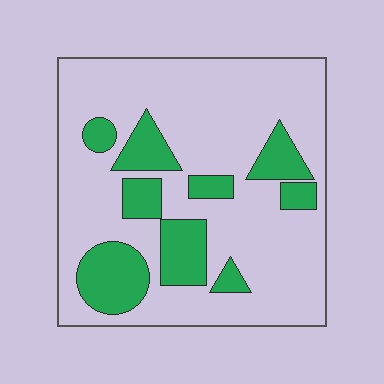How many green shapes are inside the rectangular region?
9.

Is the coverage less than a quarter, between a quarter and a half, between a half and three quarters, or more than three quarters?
Less than a quarter.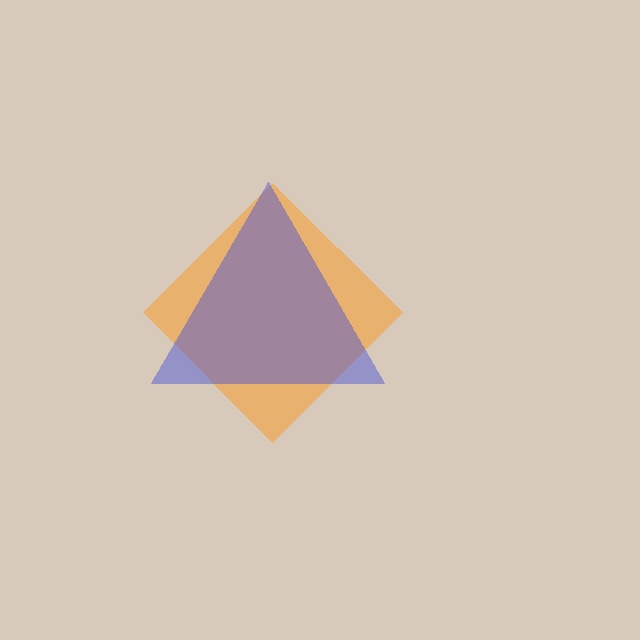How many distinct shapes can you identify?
There are 2 distinct shapes: an orange diamond, a blue triangle.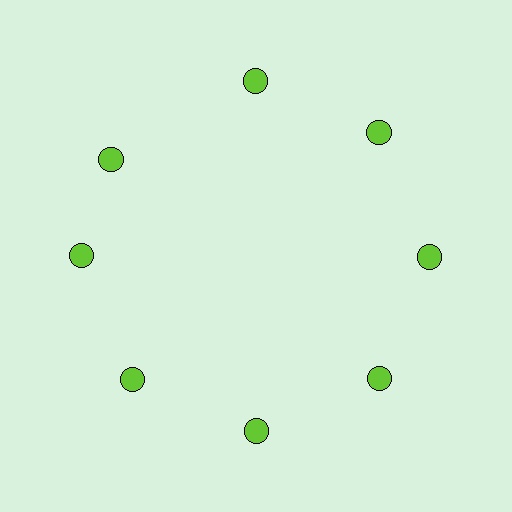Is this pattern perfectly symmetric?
No. The 8 lime circles are arranged in a ring, but one element near the 10 o'clock position is rotated out of alignment along the ring, breaking the 8-fold rotational symmetry.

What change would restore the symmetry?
The symmetry would be restored by rotating it back into even spacing with its neighbors so that all 8 circles sit at equal angles and equal distance from the center.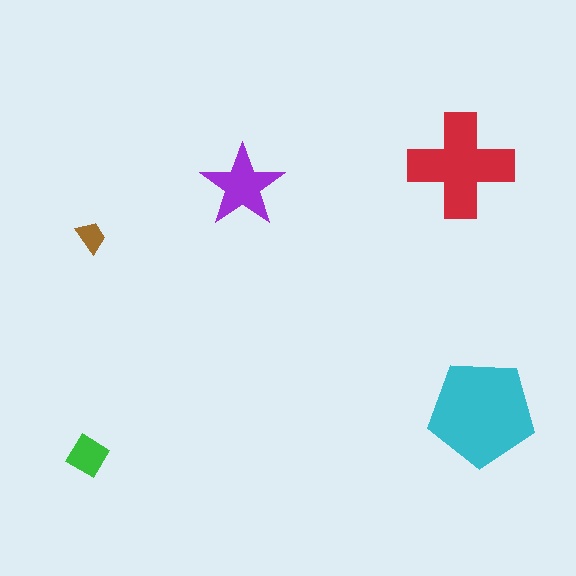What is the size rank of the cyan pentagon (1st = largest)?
1st.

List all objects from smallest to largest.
The brown trapezoid, the green diamond, the purple star, the red cross, the cyan pentagon.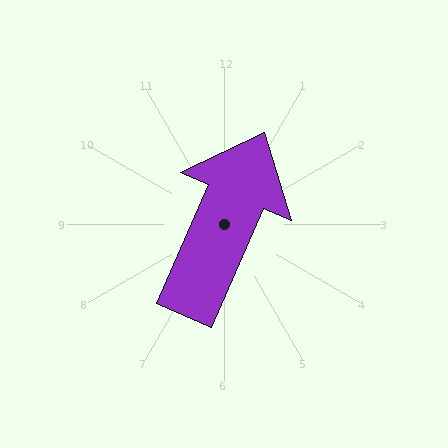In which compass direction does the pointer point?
Northeast.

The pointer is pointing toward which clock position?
Roughly 1 o'clock.